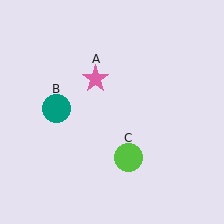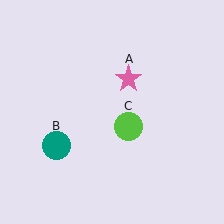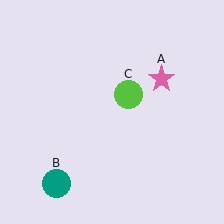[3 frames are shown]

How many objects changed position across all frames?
3 objects changed position: pink star (object A), teal circle (object B), lime circle (object C).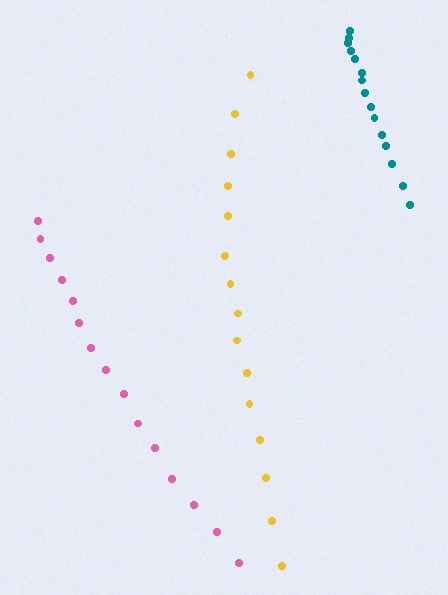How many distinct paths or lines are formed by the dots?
There are 3 distinct paths.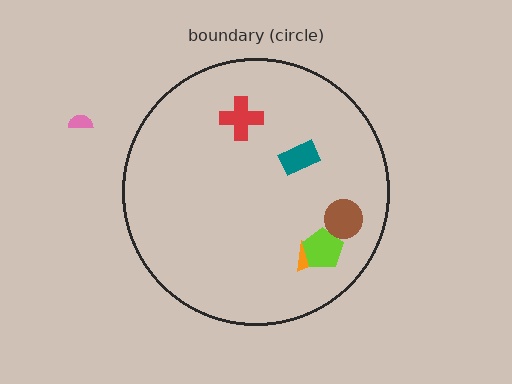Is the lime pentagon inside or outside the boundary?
Inside.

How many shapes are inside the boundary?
5 inside, 1 outside.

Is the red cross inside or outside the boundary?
Inside.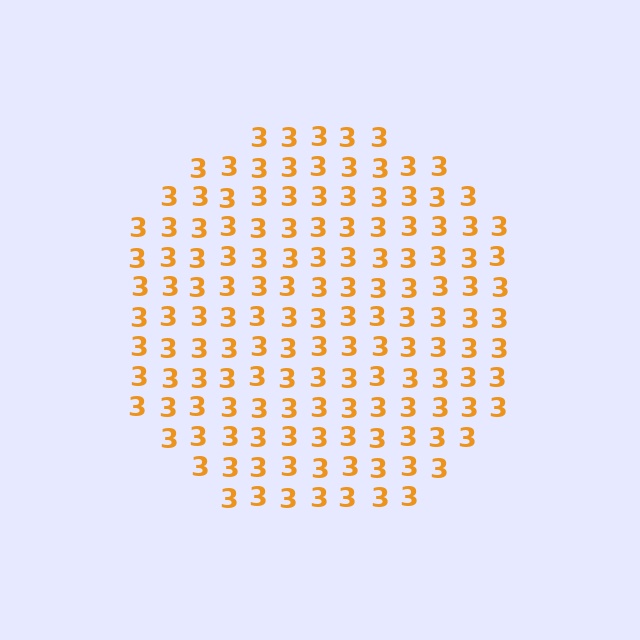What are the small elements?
The small elements are digit 3's.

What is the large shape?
The large shape is a circle.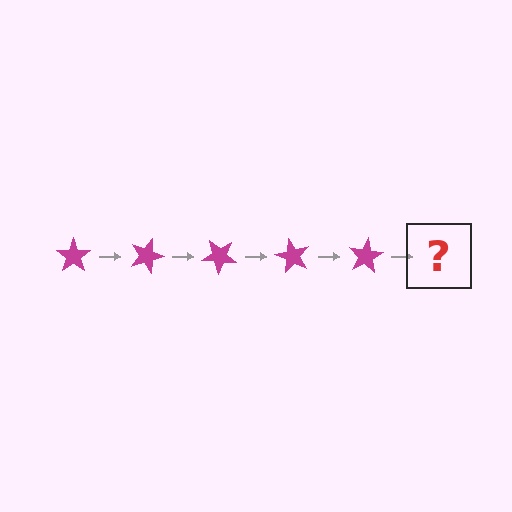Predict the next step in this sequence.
The next step is a magenta star rotated 100 degrees.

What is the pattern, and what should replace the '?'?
The pattern is that the star rotates 20 degrees each step. The '?' should be a magenta star rotated 100 degrees.